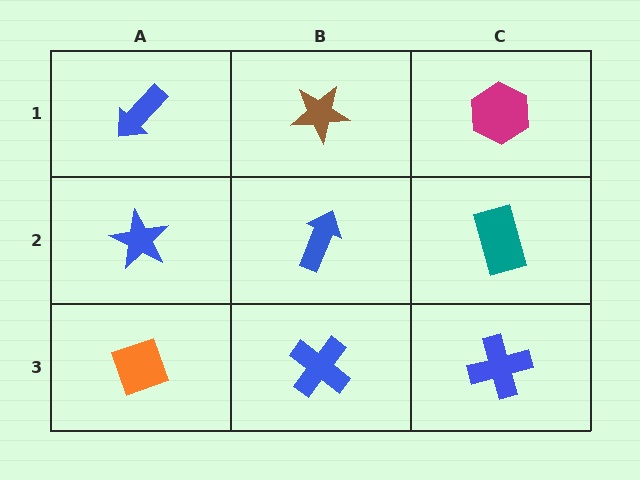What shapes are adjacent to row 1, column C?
A teal rectangle (row 2, column C), a brown star (row 1, column B).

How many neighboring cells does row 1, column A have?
2.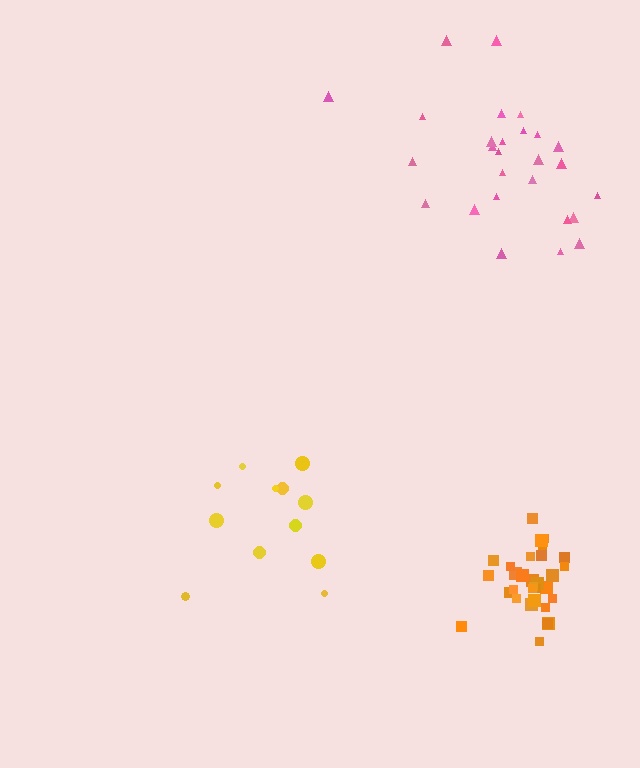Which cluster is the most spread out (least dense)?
Pink.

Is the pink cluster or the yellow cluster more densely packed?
Yellow.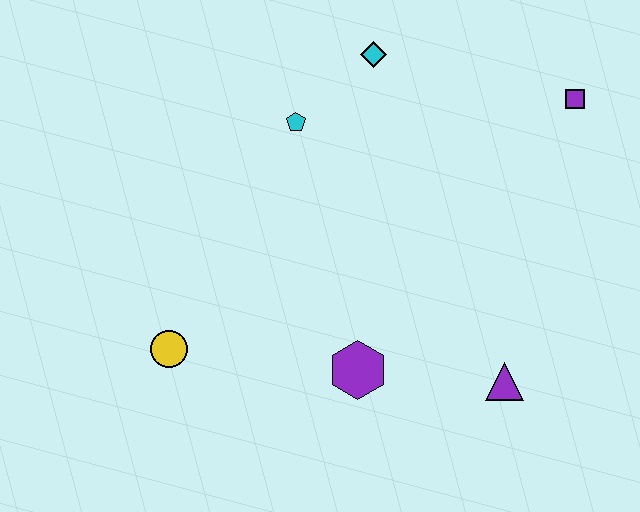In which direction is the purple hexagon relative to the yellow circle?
The purple hexagon is to the right of the yellow circle.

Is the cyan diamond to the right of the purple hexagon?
Yes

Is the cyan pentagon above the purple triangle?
Yes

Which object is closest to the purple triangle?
The purple hexagon is closest to the purple triangle.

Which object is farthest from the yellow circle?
The purple square is farthest from the yellow circle.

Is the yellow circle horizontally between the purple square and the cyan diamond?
No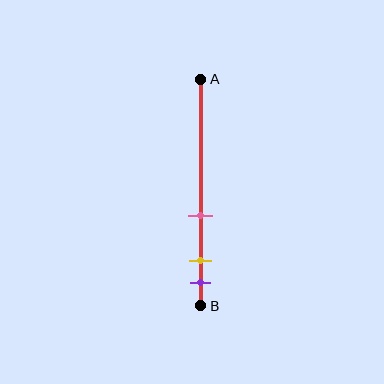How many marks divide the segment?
There are 3 marks dividing the segment.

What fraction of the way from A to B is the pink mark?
The pink mark is approximately 60% (0.6) of the way from A to B.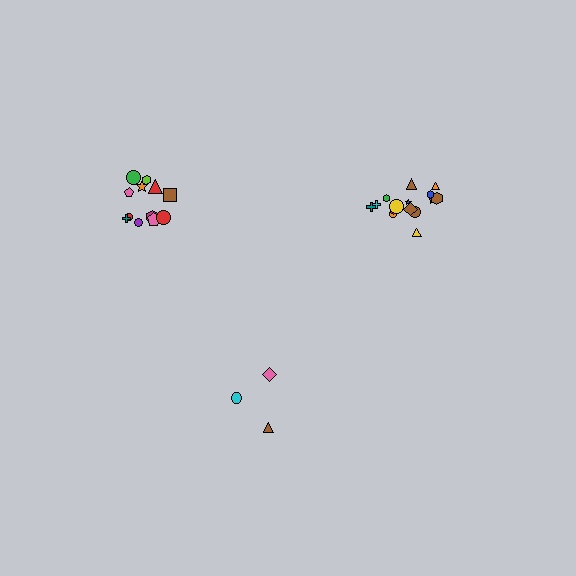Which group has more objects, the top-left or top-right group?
The top-right group.